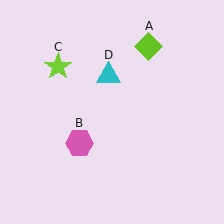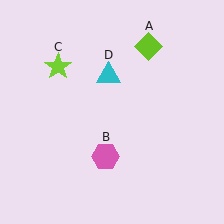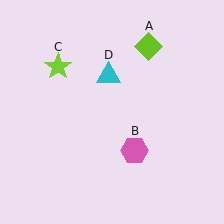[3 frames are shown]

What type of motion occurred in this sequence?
The pink hexagon (object B) rotated counterclockwise around the center of the scene.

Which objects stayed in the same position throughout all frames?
Lime diamond (object A) and lime star (object C) and cyan triangle (object D) remained stationary.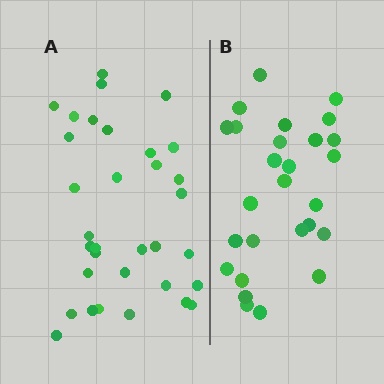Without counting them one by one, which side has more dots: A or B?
Region A (the left region) has more dots.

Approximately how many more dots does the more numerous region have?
Region A has about 6 more dots than region B.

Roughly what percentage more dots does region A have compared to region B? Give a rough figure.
About 20% more.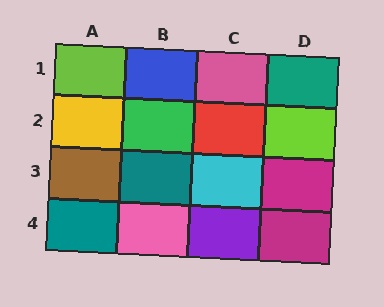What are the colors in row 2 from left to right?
Yellow, green, red, lime.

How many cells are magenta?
2 cells are magenta.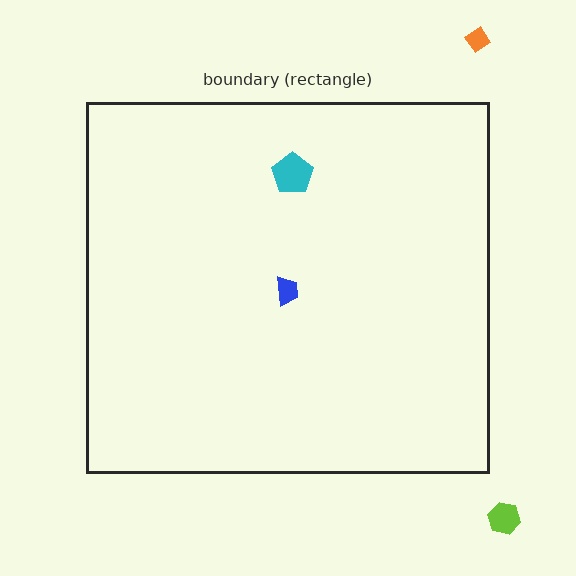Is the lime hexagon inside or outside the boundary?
Outside.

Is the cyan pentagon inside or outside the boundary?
Inside.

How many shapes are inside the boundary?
2 inside, 2 outside.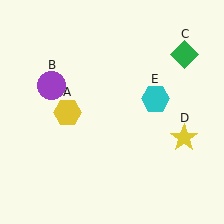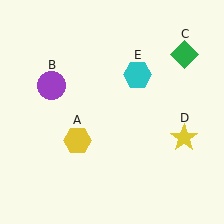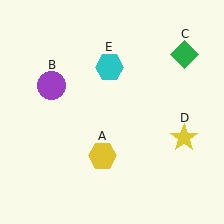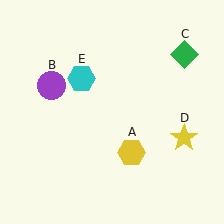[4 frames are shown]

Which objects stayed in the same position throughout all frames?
Purple circle (object B) and green diamond (object C) and yellow star (object D) remained stationary.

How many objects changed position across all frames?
2 objects changed position: yellow hexagon (object A), cyan hexagon (object E).